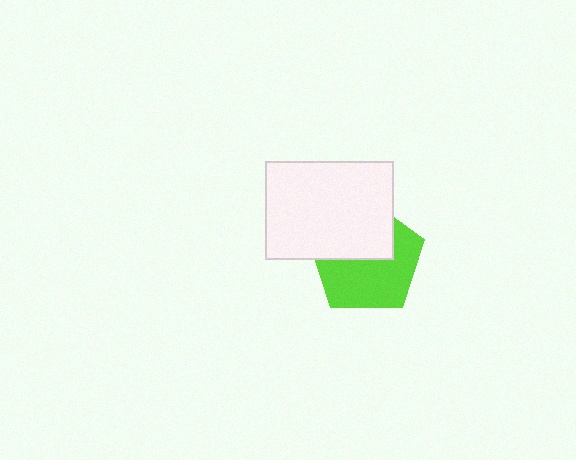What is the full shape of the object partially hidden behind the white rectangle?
The partially hidden object is a lime pentagon.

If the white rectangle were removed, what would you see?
You would see the complete lime pentagon.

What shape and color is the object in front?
The object in front is a white rectangle.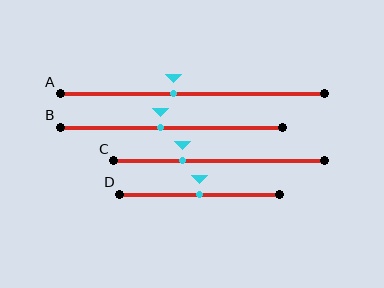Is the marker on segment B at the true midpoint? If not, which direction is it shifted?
No, the marker on segment B is shifted to the left by about 5% of the segment length.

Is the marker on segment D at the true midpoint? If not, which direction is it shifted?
Yes, the marker on segment D is at the true midpoint.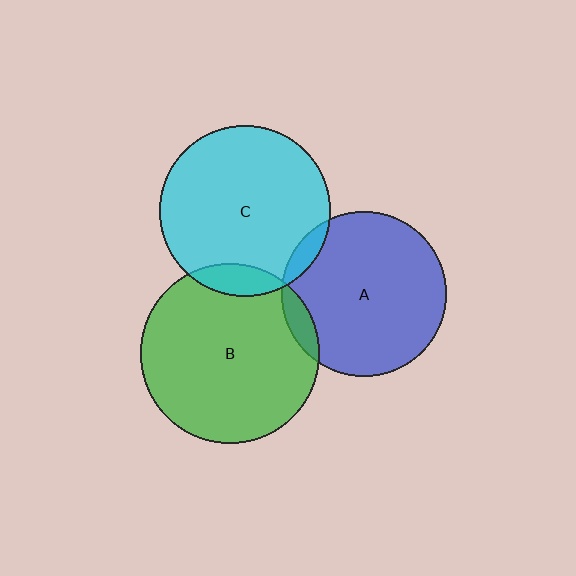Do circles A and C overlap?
Yes.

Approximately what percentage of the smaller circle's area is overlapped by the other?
Approximately 5%.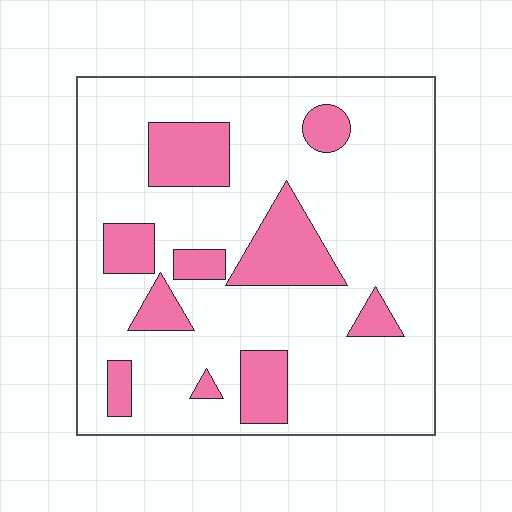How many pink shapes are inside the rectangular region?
10.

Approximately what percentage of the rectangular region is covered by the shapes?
Approximately 20%.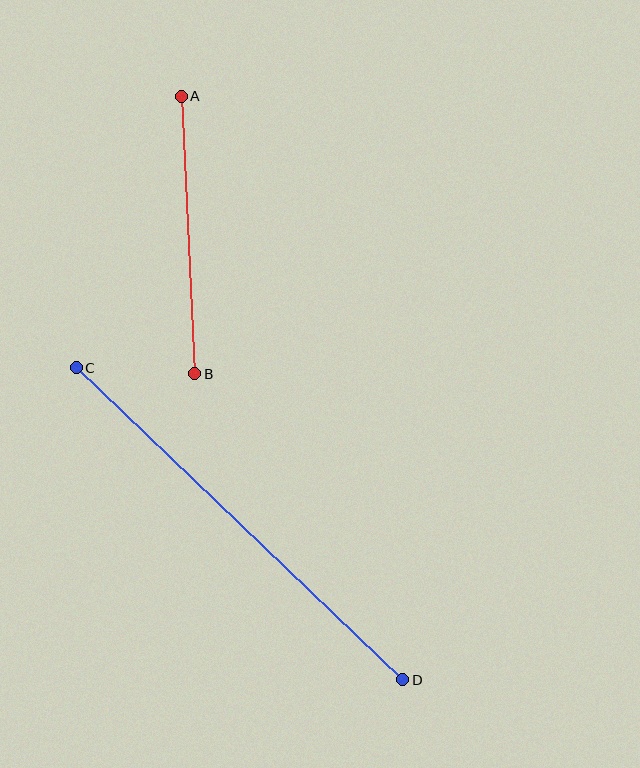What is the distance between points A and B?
The distance is approximately 278 pixels.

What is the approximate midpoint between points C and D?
The midpoint is at approximately (240, 524) pixels.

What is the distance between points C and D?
The distance is approximately 452 pixels.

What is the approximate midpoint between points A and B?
The midpoint is at approximately (188, 235) pixels.